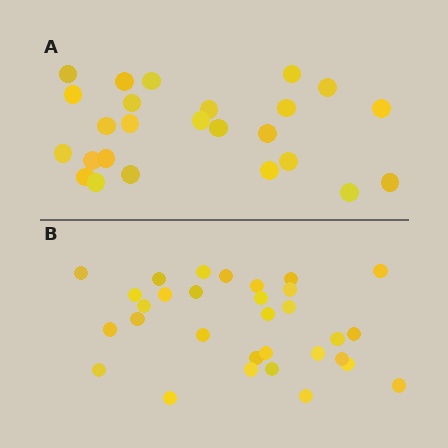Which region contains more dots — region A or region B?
Region B (the bottom region) has more dots.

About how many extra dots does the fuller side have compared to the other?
Region B has about 6 more dots than region A.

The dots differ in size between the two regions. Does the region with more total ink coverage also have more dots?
No. Region A has more total ink coverage because its dots are larger, but region B actually contains more individual dots. Total area can be misleading — the number of items is what matters here.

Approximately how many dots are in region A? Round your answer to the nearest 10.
About 20 dots. (The exact count is 25, which rounds to 20.)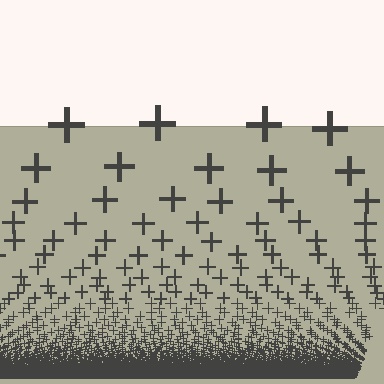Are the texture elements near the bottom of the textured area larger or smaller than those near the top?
Smaller. The gradient is inverted — elements near the bottom are smaller and denser.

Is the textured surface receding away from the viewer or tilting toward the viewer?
The surface appears to tilt toward the viewer. Texture elements get larger and sparser toward the top.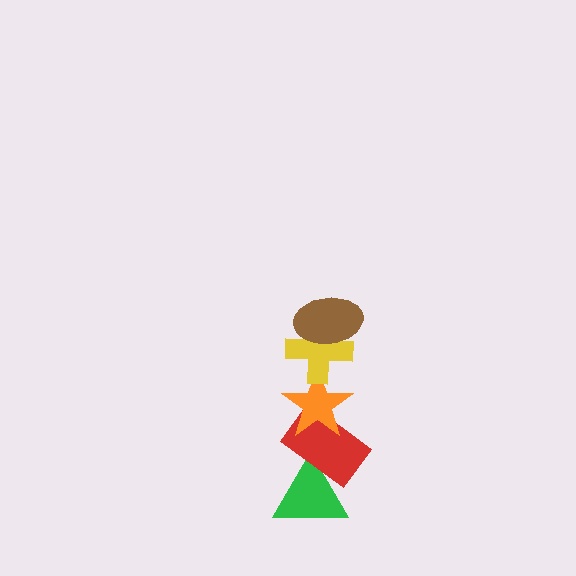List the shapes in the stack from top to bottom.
From top to bottom: the brown ellipse, the yellow cross, the orange star, the red rectangle, the green triangle.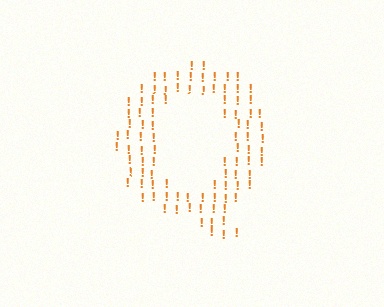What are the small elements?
The small elements are exclamation marks.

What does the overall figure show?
The overall figure shows the letter Q.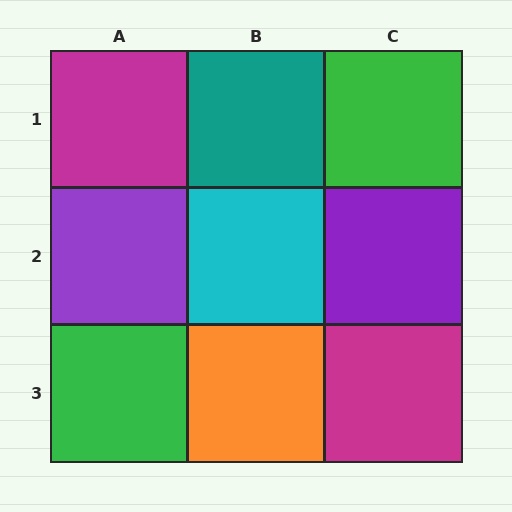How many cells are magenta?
2 cells are magenta.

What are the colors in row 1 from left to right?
Magenta, teal, green.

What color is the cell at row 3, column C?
Magenta.